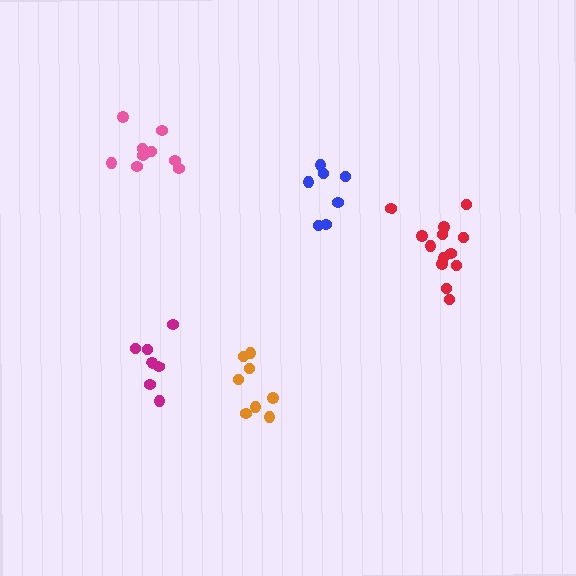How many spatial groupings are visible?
There are 5 spatial groupings.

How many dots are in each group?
Group 1: 8 dots, Group 2: 9 dots, Group 3: 13 dots, Group 4: 7 dots, Group 5: 7 dots (44 total).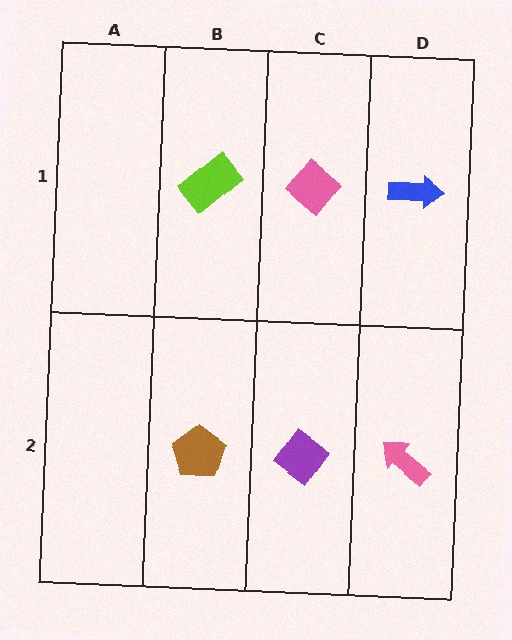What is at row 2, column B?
A brown pentagon.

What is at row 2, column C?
A purple diamond.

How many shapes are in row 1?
3 shapes.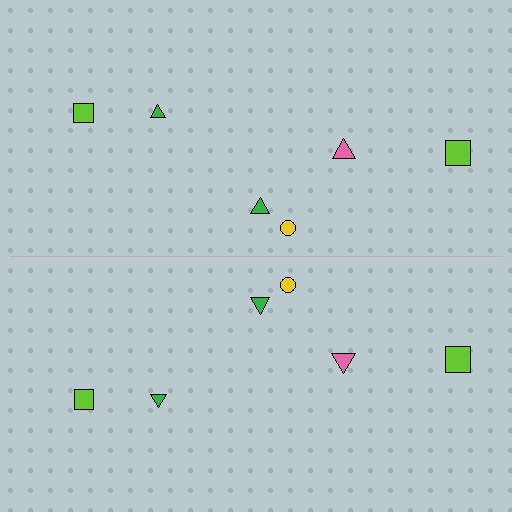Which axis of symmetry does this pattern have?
The pattern has a horizontal axis of symmetry running through the center of the image.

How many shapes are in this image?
There are 12 shapes in this image.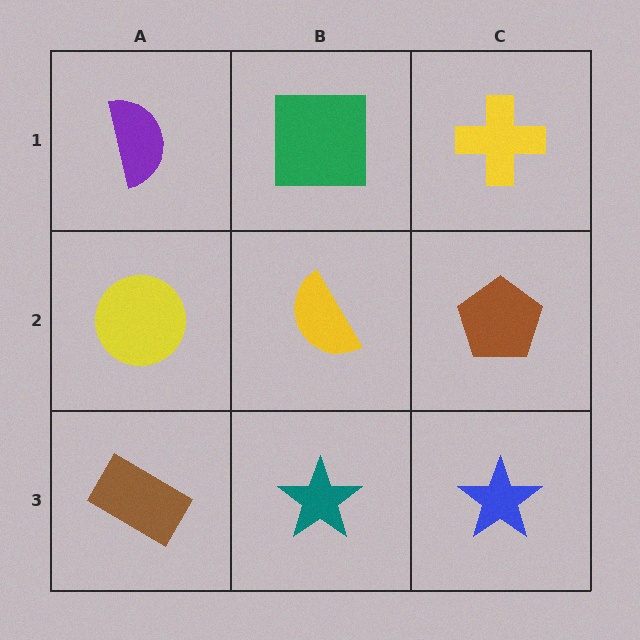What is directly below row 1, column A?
A yellow circle.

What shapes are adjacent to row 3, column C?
A brown pentagon (row 2, column C), a teal star (row 3, column B).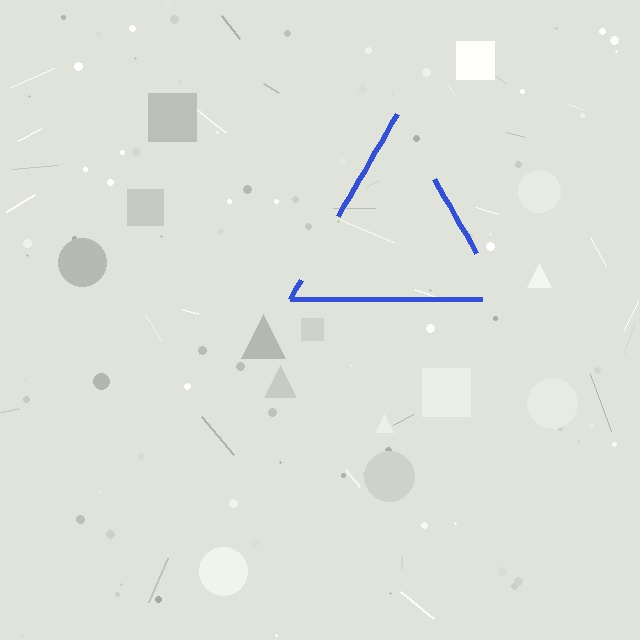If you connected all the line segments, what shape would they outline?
They would outline a triangle.